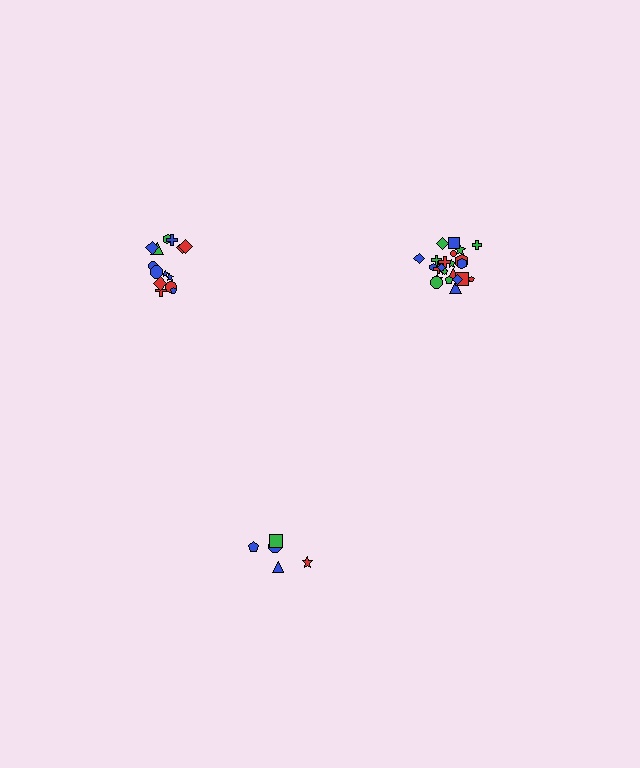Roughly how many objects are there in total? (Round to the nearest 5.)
Roughly 45 objects in total.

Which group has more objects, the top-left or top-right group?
The top-right group.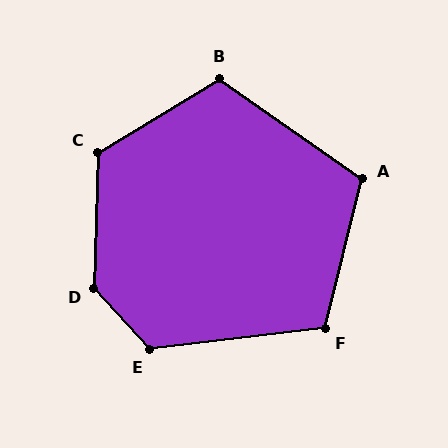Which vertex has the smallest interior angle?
F, at approximately 111 degrees.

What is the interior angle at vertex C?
Approximately 123 degrees (obtuse).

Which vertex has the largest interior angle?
D, at approximately 136 degrees.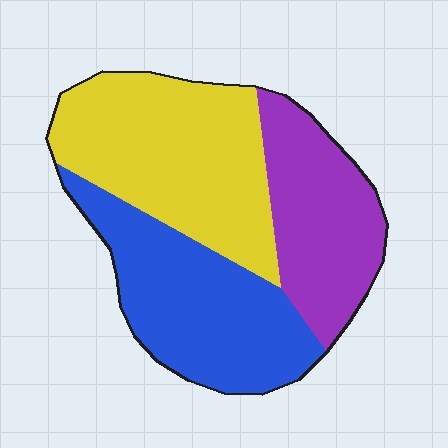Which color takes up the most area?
Yellow, at roughly 40%.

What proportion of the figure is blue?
Blue covers 34% of the figure.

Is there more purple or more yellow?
Yellow.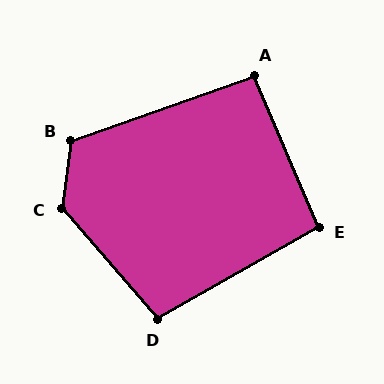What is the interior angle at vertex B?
Approximately 117 degrees (obtuse).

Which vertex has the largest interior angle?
C, at approximately 131 degrees.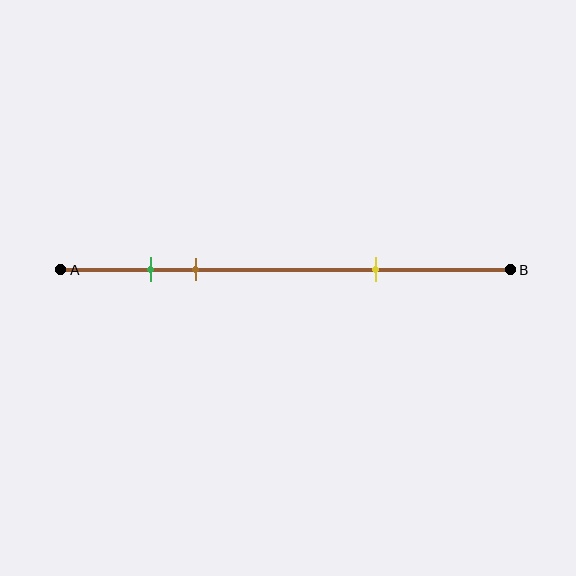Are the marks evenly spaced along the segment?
No, the marks are not evenly spaced.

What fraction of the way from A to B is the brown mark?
The brown mark is approximately 30% (0.3) of the way from A to B.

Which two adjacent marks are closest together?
The green and brown marks are the closest adjacent pair.